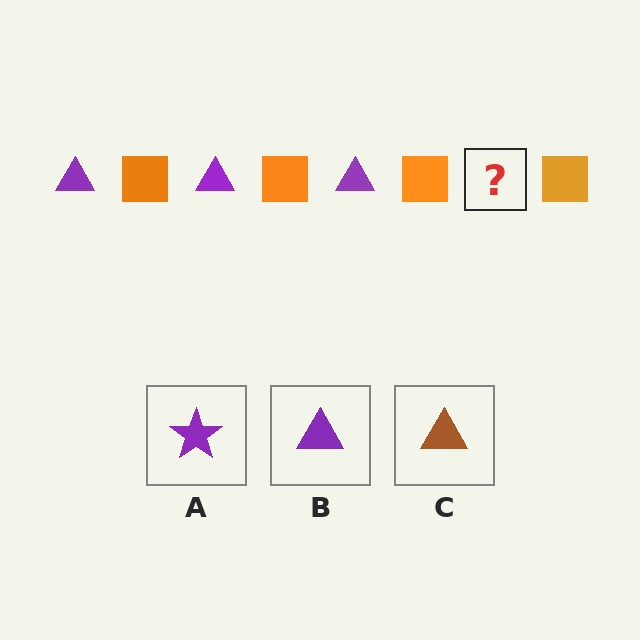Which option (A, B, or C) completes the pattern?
B.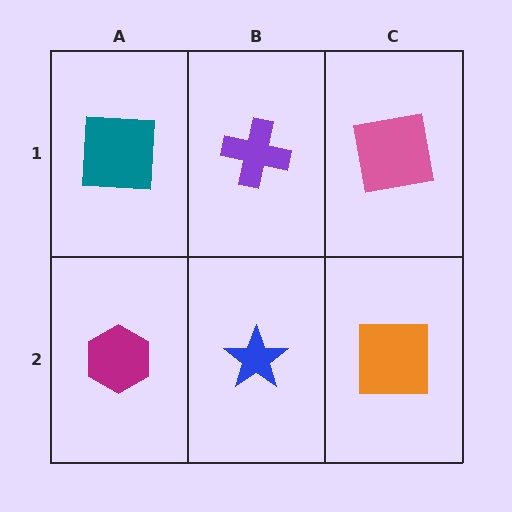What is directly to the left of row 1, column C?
A purple cross.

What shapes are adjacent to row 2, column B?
A purple cross (row 1, column B), a magenta hexagon (row 2, column A), an orange square (row 2, column C).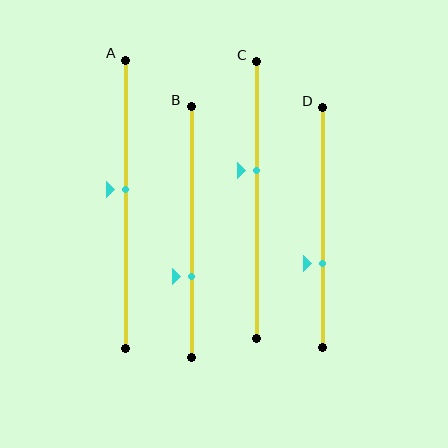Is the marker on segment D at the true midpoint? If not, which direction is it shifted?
No, the marker on segment D is shifted downward by about 15% of the segment length.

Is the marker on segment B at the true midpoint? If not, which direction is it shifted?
No, the marker on segment B is shifted downward by about 18% of the segment length.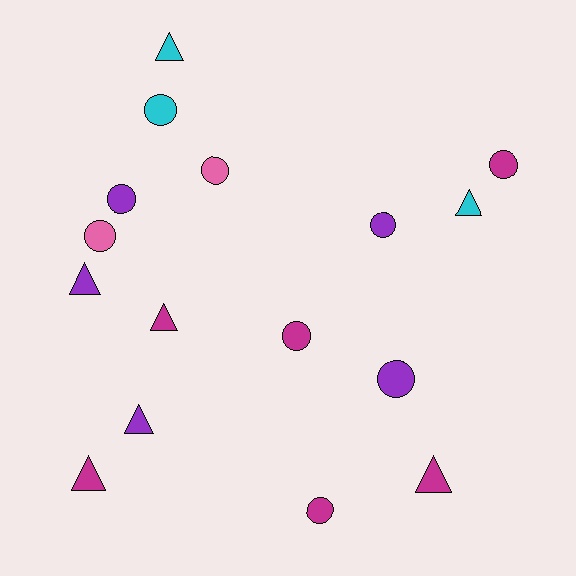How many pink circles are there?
There are 2 pink circles.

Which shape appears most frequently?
Circle, with 9 objects.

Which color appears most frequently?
Magenta, with 6 objects.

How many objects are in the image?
There are 16 objects.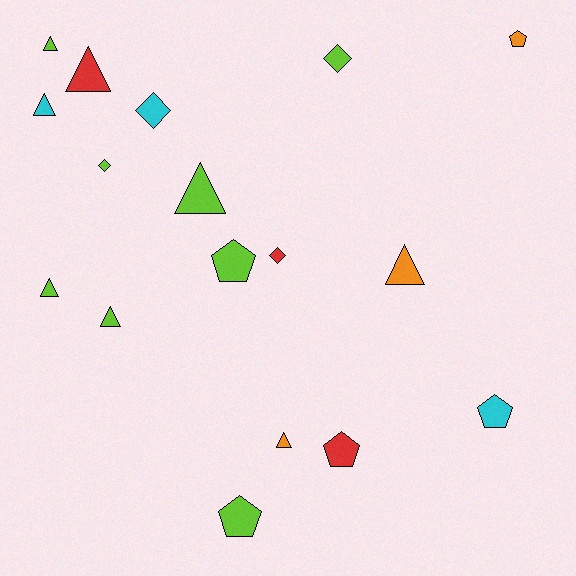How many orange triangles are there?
There are 2 orange triangles.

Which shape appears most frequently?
Triangle, with 8 objects.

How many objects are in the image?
There are 17 objects.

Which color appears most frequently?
Lime, with 8 objects.